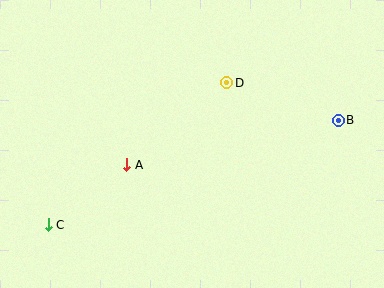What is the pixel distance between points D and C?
The distance between D and C is 228 pixels.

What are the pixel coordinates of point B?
Point B is at (338, 120).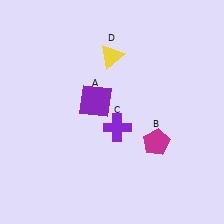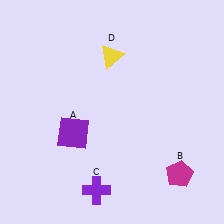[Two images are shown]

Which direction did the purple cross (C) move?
The purple cross (C) moved down.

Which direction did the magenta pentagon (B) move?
The magenta pentagon (B) moved down.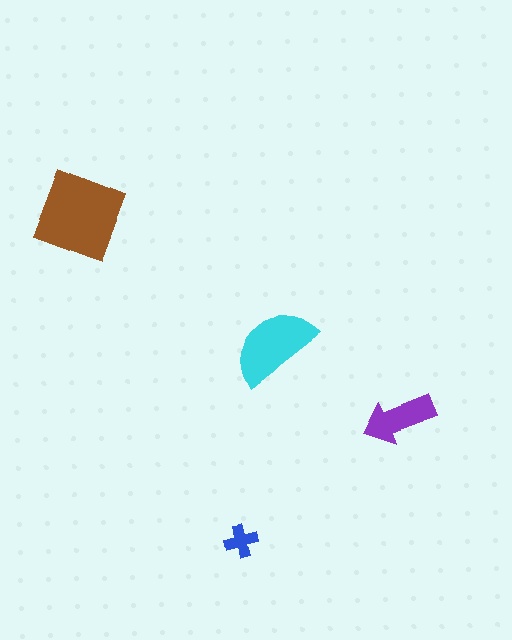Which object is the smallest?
The blue cross.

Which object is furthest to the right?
The purple arrow is rightmost.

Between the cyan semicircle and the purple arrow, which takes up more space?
The cyan semicircle.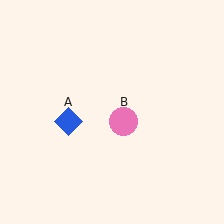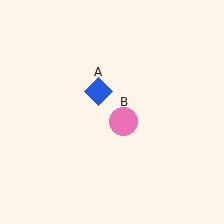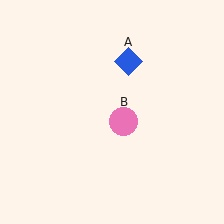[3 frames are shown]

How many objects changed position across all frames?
1 object changed position: blue diamond (object A).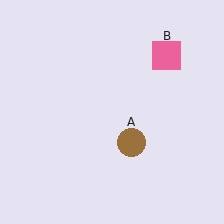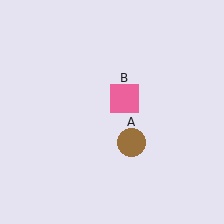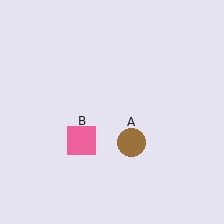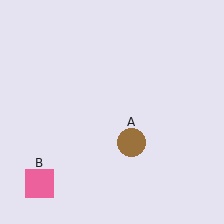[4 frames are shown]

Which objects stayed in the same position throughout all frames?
Brown circle (object A) remained stationary.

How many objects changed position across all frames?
1 object changed position: pink square (object B).